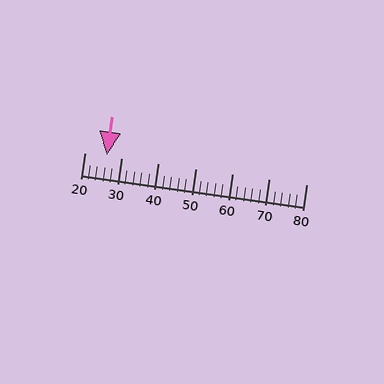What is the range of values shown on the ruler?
The ruler shows values from 20 to 80.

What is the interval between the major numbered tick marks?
The major tick marks are spaced 10 units apart.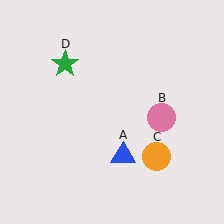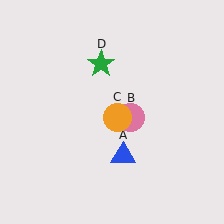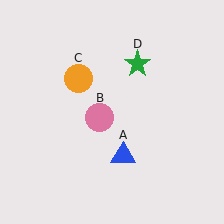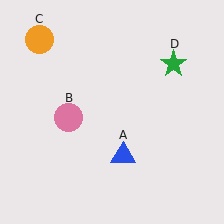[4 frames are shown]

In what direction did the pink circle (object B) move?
The pink circle (object B) moved left.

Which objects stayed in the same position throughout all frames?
Blue triangle (object A) remained stationary.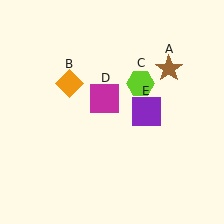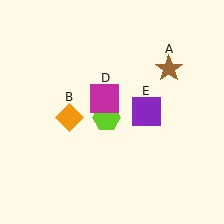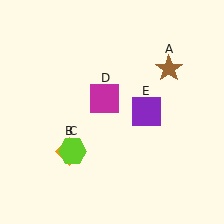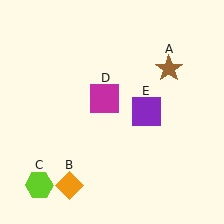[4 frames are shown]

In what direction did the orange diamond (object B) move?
The orange diamond (object B) moved down.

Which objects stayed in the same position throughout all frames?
Brown star (object A) and magenta square (object D) and purple square (object E) remained stationary.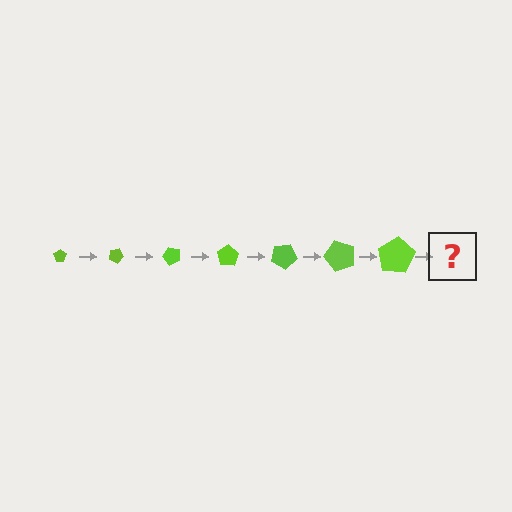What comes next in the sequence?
The next element should be a pentagon, larger than the previous one and rotated 175 degrees from the start.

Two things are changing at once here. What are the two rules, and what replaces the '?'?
The two rules are that the pentagon grows larger each step and it rotates 25 degrees each step. The '?' should be a pentagon, larger than the previous one and rotated 175 degrees from the start.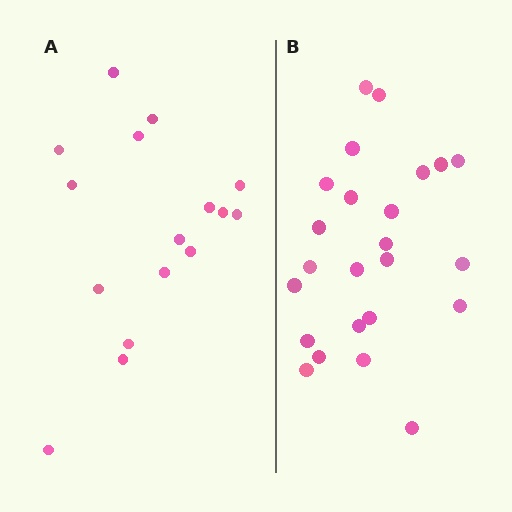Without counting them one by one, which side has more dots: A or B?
Region B (the right region) has more dots.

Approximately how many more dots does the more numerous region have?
Region B has roughly 8 or so more dots than region A.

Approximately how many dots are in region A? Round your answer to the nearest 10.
About 20 dots. (The exact count is 16, which rounds to 20.)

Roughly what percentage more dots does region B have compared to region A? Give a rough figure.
About 50% more.